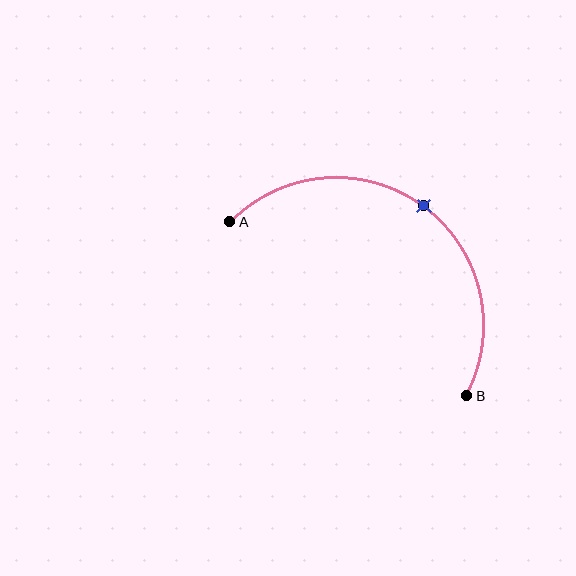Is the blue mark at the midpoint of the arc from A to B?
Yes. The blue mark lies on the arc at equal arc-length from both A and B — it is the arc midpoint.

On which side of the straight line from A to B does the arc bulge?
The arc bulges above and to the right of the straight line connecting A and B.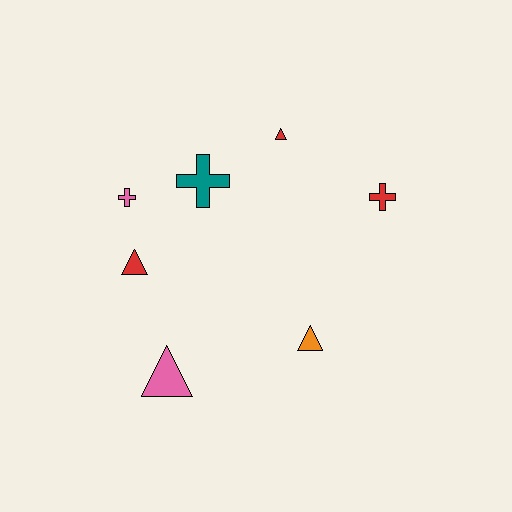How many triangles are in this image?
There are 4 triangles.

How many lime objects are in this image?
There are no lime objects.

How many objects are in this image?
There are 7 objects.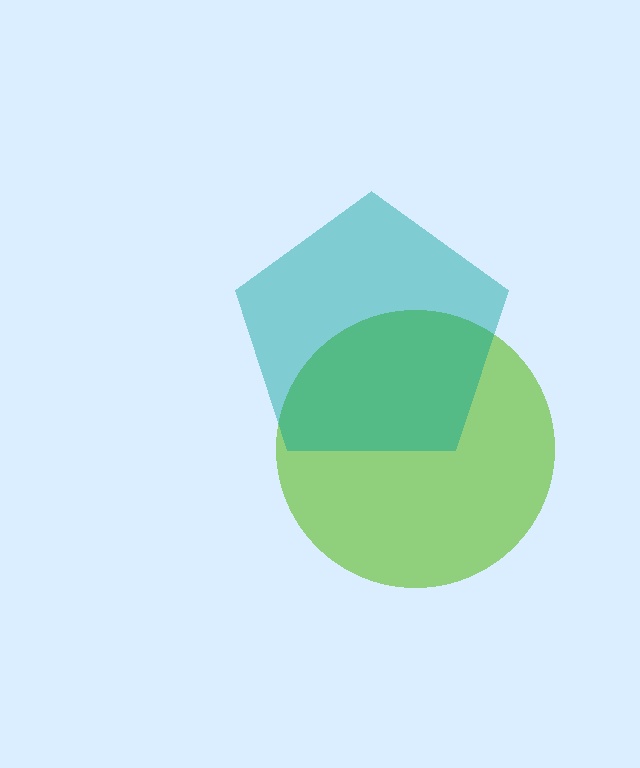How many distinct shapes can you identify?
There are 2 distinct shapes: a lime circle, a teal pentagon.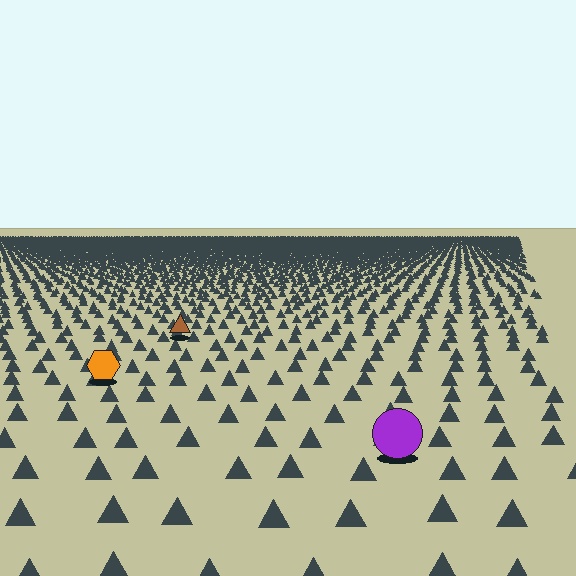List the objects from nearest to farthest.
From nearest to farthest: the purple circle, the orange hexagon, the brown triangle.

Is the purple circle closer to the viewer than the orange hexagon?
Yes. The purple circle is closer — you can tell from the texture gradient: the ground texture is coarser near it.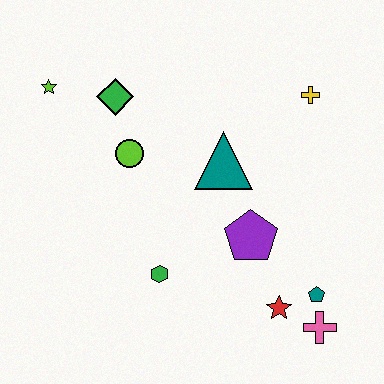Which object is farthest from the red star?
The lime star is farthest from the red star.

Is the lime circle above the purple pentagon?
Yes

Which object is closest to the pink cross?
The teal pentagon is closest to the pink cross.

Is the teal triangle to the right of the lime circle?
Yes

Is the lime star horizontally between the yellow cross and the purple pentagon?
No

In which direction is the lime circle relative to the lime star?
The lime circle is to the right of the lime star.